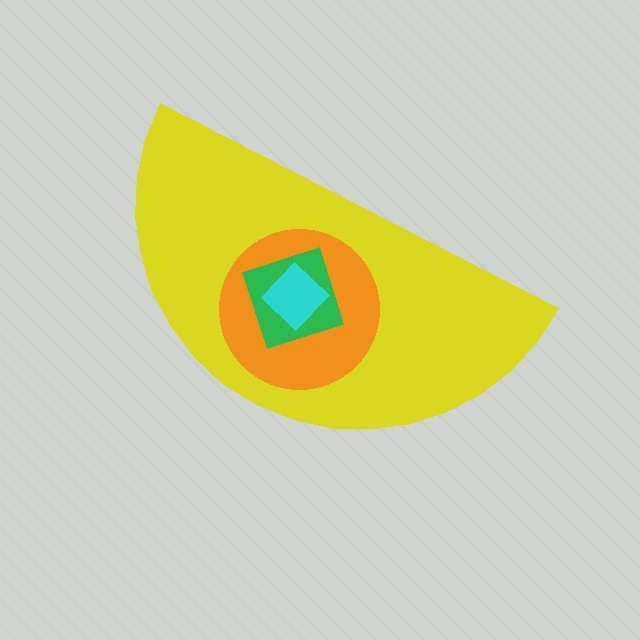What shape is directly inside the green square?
The cyan diamond.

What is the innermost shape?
The cyan diamond.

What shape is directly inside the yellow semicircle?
The orange circle.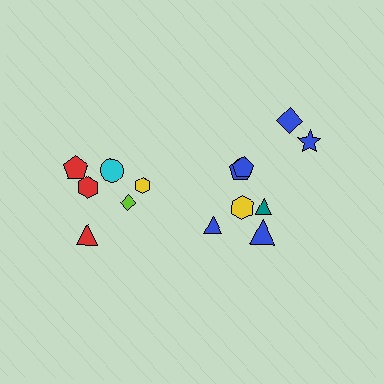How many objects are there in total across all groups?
There are 14 objects.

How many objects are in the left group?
There are 6 objects.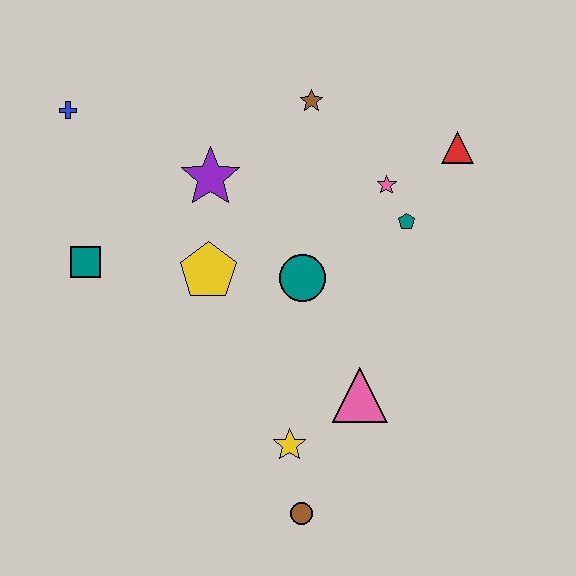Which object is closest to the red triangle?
The pink star is closest to the red triangle.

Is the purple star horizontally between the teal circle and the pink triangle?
No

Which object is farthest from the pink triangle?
The blue cross is farthest from the pink triangle.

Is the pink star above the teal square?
Yes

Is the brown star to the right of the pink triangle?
No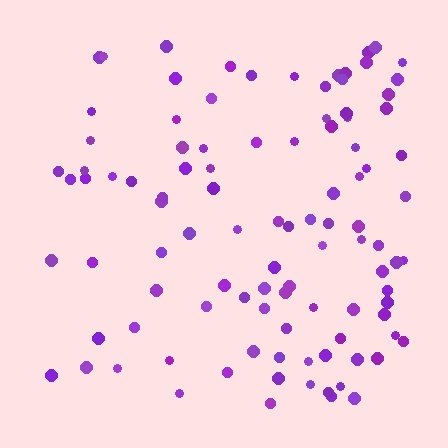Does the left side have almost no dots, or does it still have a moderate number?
Still a moderate number, just noticeably fewer than the right.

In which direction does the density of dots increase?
From left to right, with the right side densest.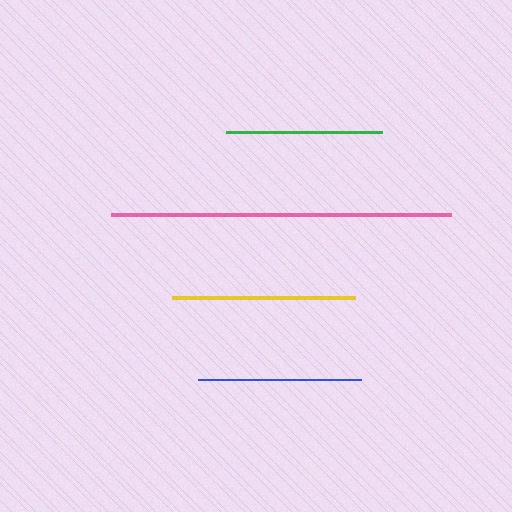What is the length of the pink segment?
The pink segment is approximately 340 pixels long.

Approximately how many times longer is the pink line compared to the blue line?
The pink line is approximately 2.1 times the length of the blue line.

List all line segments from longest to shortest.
From longest to shortest: pink, yellow, blue, green.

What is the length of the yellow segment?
The yellow segment is approximately 184 pixels long.